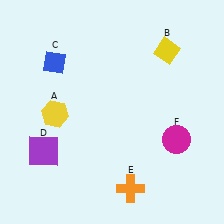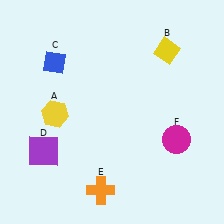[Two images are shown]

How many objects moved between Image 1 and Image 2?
1 object moved between the two images.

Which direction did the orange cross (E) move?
The orange cross (E) moved left.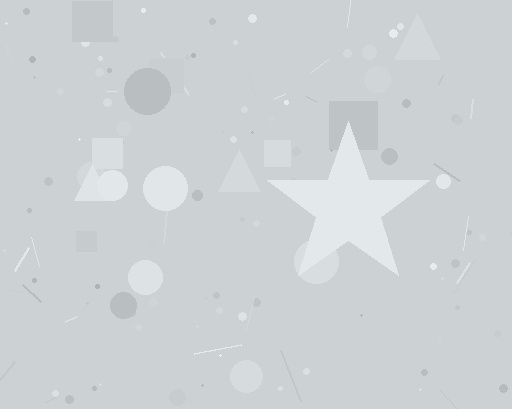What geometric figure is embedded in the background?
A star is embedded in the background.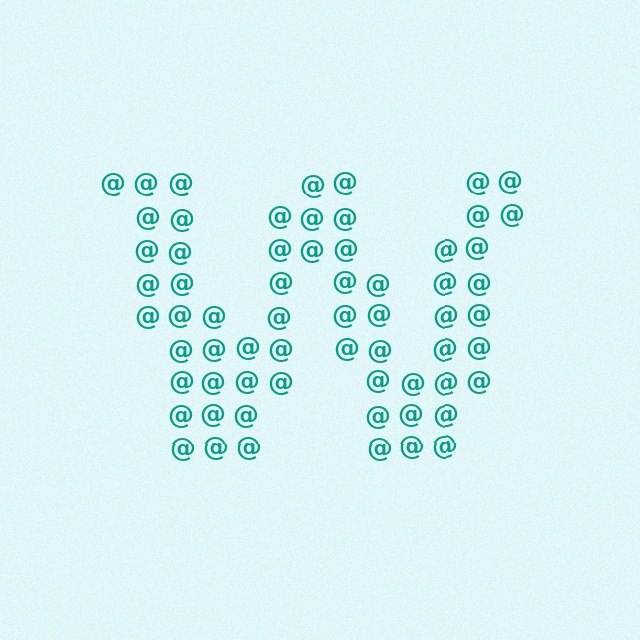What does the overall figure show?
The overall figure shows the letter W.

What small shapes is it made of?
It is made of small at signs.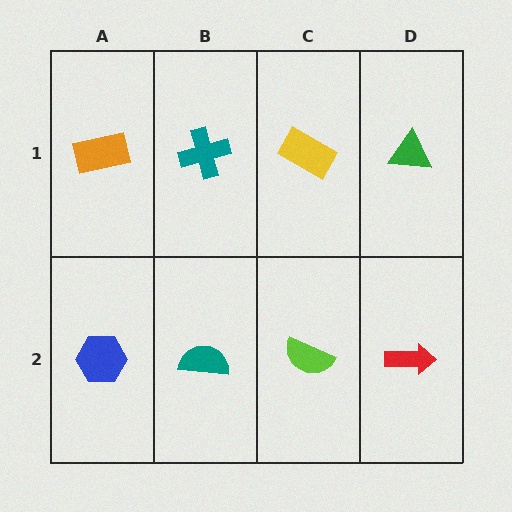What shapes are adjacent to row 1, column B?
A teal semicircle (row 2, column B), an orange rectangle (row 1, column A), a yellow rectangle (row 1, column C).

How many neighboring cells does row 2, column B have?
3.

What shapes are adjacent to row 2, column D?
A green triangle (row 1, column D), a lime semicircle (row 2, column C).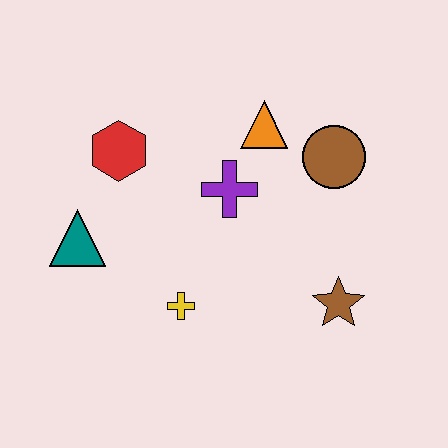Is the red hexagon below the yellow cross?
No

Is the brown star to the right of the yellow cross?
Yes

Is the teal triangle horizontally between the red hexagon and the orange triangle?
No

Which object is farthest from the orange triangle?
The teal triangle is farthest from the orange triangle.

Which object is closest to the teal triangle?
The red hexagon is closest to the teal triangle.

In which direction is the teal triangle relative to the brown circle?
The teal triangle is to the left of the brown circle.